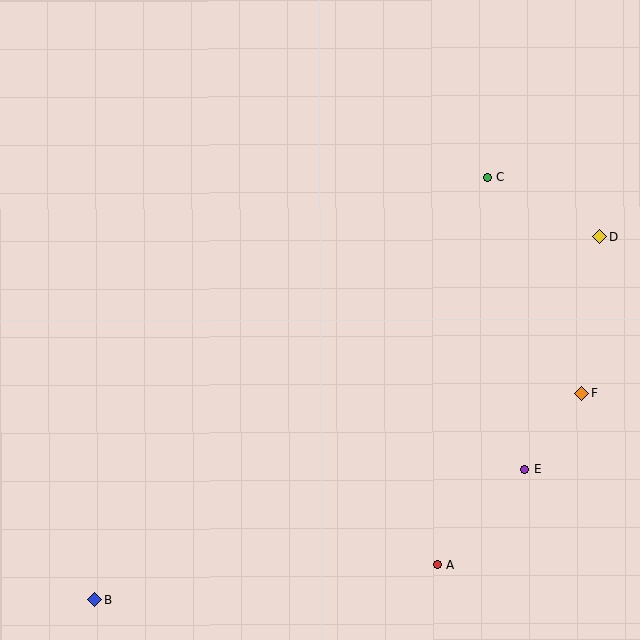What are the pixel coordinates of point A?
Point A is at (437, 565).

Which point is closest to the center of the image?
Point C at (488, 178) is closest to the center.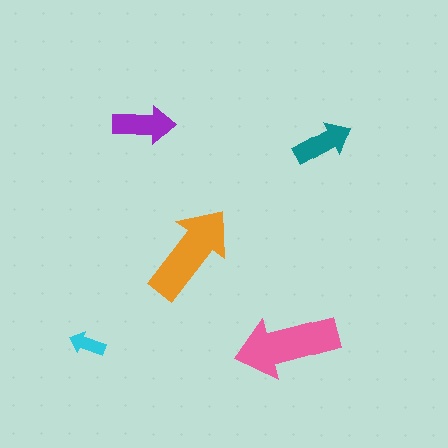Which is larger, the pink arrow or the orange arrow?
The pink one.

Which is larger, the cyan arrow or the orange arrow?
The orange one.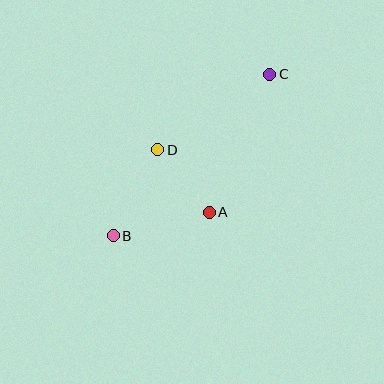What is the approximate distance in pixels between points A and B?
The distance between A and B is approximately 99 pixels.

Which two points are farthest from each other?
Points B and C are farthest from each other.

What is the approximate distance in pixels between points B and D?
The distance between B and D is approximately 97 pixels.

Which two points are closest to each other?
Points A and D are closest to each other.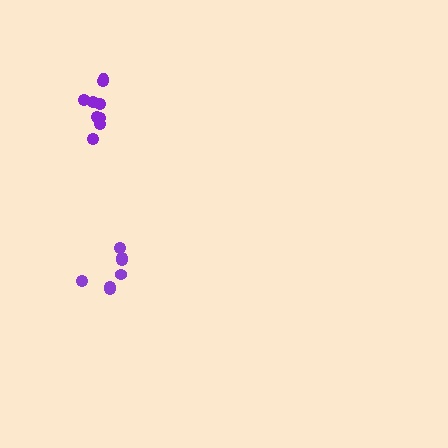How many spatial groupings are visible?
There are 2 spatial groupings.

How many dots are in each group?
Group 1: 7 dots, Group 2: 9 dots (16 total).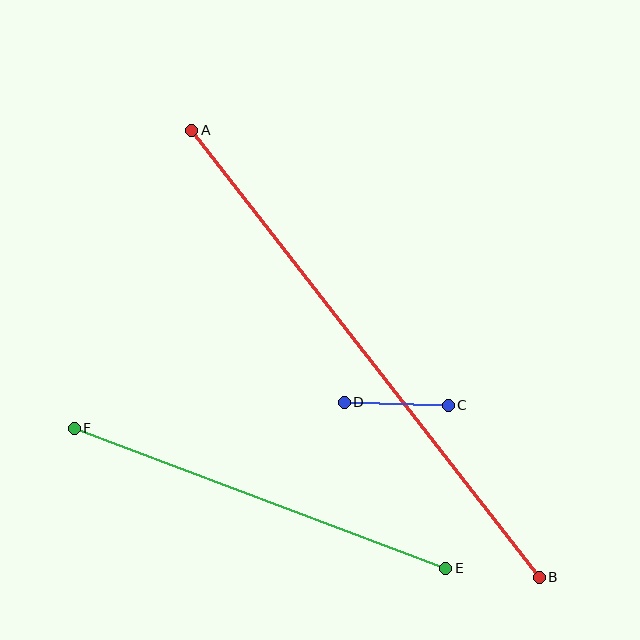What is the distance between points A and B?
The distance is approximately 566 pixels.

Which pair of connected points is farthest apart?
Points A and B are farthest apart.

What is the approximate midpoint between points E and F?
The midpoint is at approximately (260, 498) pixels.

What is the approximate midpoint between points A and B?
The midpoint is at approximately (366, 354) pixels.